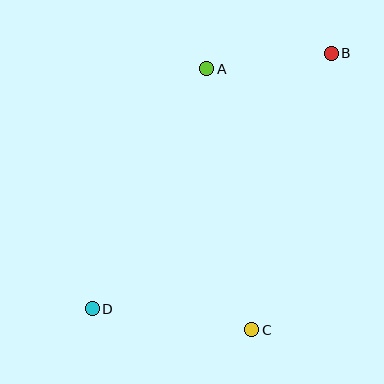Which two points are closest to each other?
Points A and B are closest to each other.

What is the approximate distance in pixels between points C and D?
The distance between C and D is approximately 161 pixels.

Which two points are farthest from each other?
Points B and D are farthest from each other.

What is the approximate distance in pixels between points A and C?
The distance between A and C is approximately 265 pixels.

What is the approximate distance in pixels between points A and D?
The distance between A and D is approximately 266 pixels.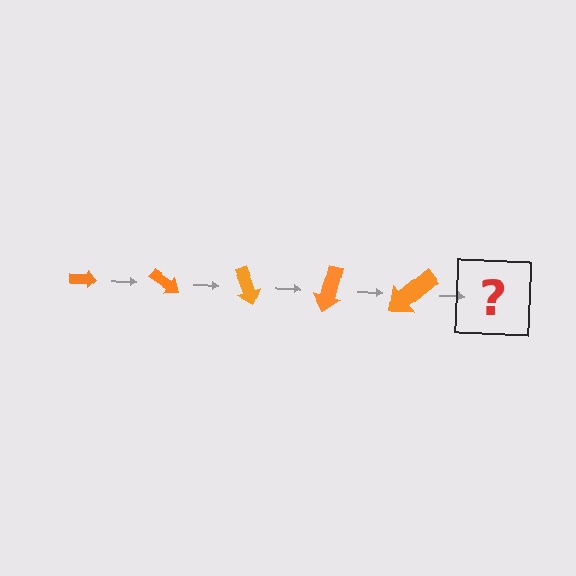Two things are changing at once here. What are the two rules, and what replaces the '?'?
The two rules are that the arrow grows larger each step and it rotates 35 degrees each step. The '?' should be an arrow, larger than the previous one and rotated 175 degrees from the start.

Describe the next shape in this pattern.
It should be an arrow, larger than the previous one and rotated 175 degrees from the start.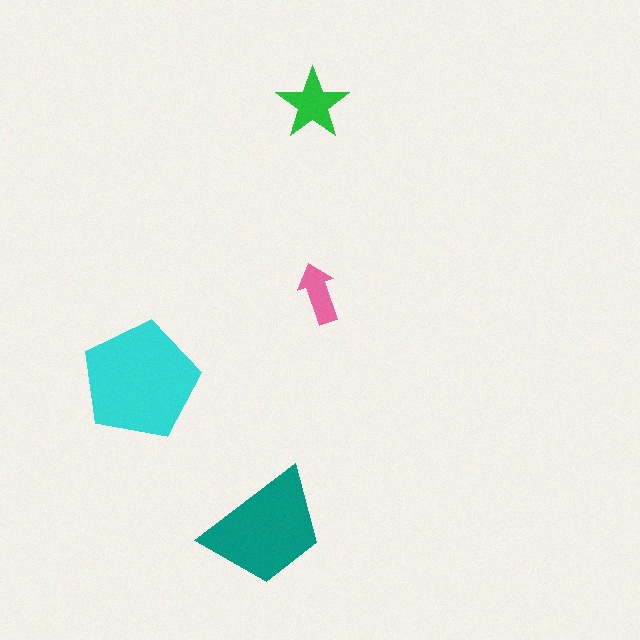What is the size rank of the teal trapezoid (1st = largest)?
2nd.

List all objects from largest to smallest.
The cyan pentagon, the teal trapezoid, the green star, the pink arrow.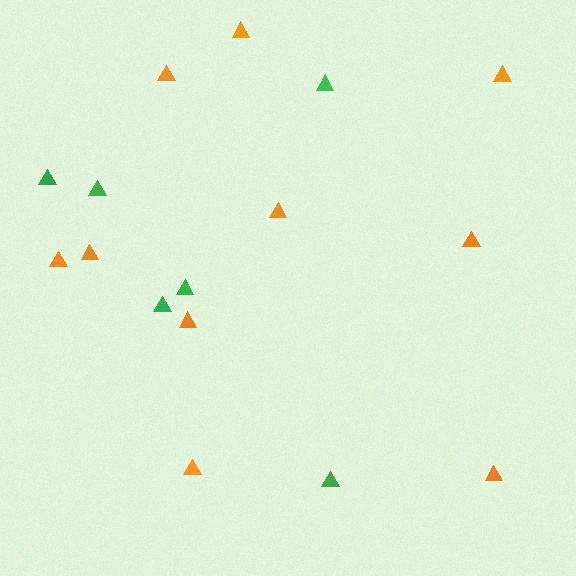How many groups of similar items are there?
There are 2 groups: one group of orange triangles (10) and one group of green triangles (6).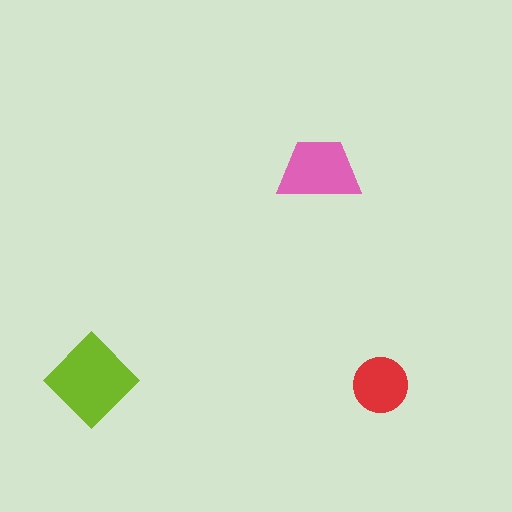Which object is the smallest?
The red circle.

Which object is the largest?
The lime diamond.